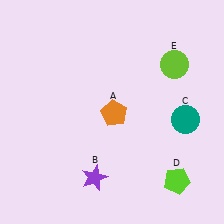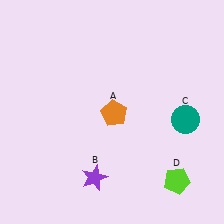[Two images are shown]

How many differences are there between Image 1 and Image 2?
There is 1 difference between the two images.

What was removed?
The lime circle (E) was removed in Image 2.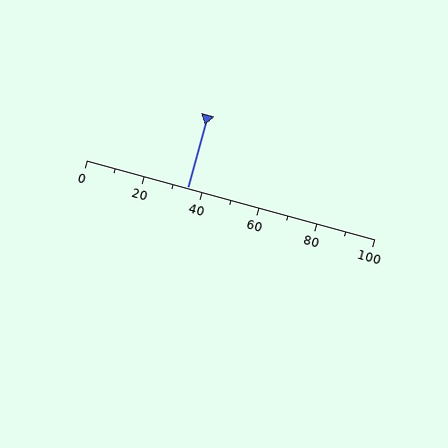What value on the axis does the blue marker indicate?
The marker indicates approximately 35.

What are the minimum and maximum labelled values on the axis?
The axis runs from 0 to 100.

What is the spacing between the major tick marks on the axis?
The major ticks are spaced 20 apart.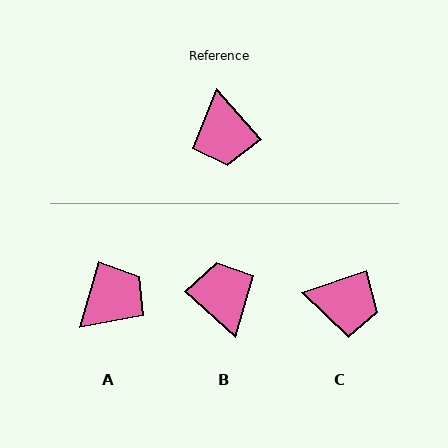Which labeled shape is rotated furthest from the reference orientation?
B, about 174 degrees away.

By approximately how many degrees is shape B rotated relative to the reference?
Approximately 174 degrees clockwise.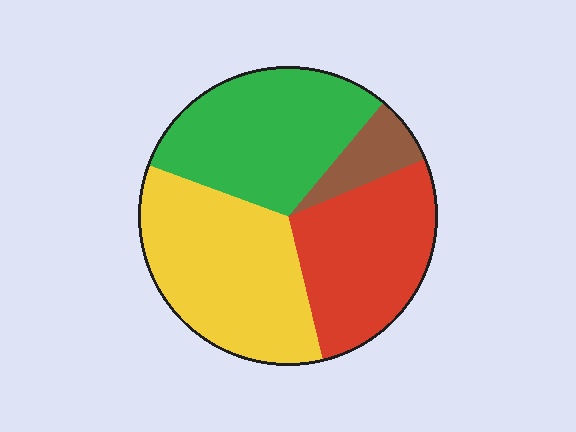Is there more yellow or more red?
Yellow.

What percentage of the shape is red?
Red covers about 25% of the shape.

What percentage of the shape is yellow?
Yellow takes up about one third (1/3) of the shape.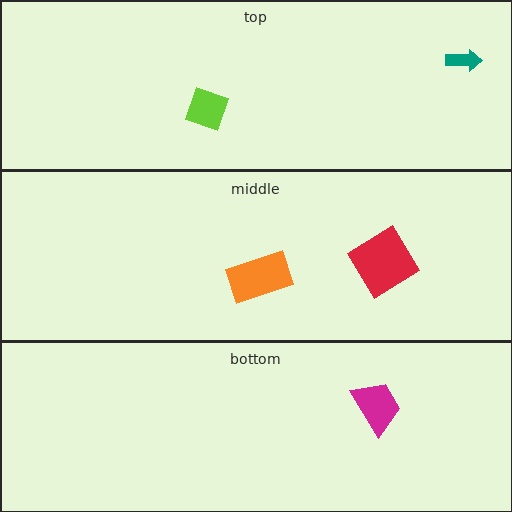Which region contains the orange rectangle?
The middle region.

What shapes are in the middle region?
The orange rectangle, the red diamond.